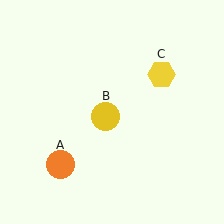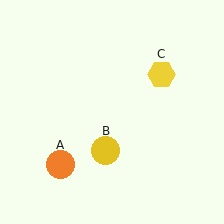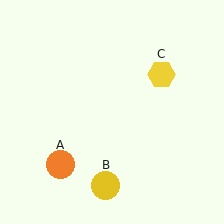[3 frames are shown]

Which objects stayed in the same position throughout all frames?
Orange circle (object A) and yellow hexagon (object C) remained stationary.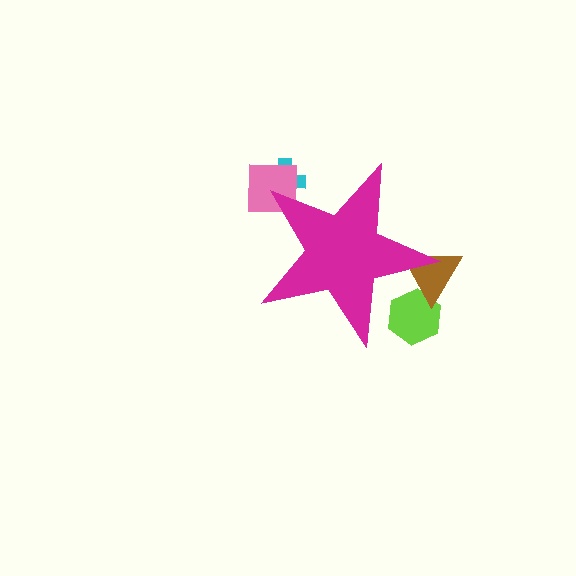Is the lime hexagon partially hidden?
Yes, the lime hexagon is partially hidden behind the magenta star.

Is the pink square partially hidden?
Yes, the pink square is partially hidden behind the magenta star.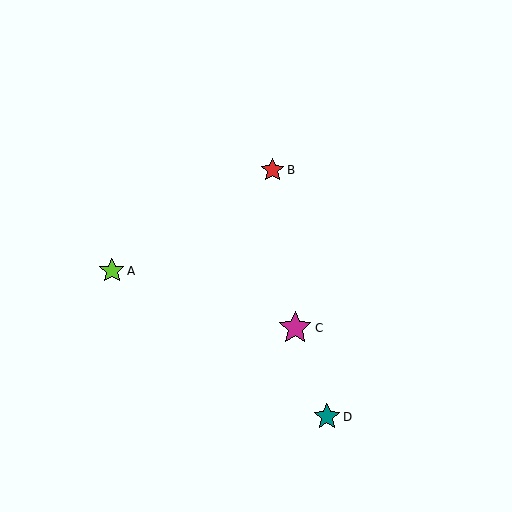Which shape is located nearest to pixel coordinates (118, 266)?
The lime star (labeled A) at (112, 271) is nearest to that location.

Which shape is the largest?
The magenta star (labeled C) is the largest.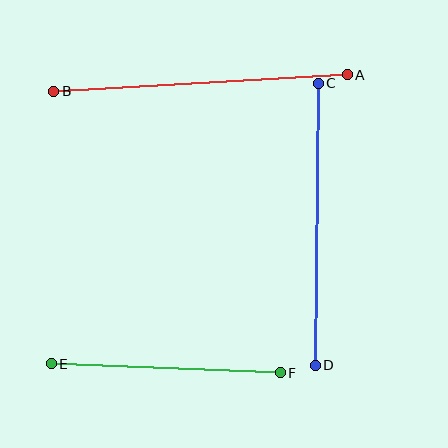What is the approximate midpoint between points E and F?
The midpoint is at approximately (166, 368) pixels.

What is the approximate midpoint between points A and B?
The midpoint is at approximately (201, 83) pixels.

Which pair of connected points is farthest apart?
Points A and B are farthest apart.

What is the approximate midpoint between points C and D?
The midpoint is at approximately (317, 224) pixels.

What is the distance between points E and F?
The distance is approximately 229 pixels.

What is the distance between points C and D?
The distance is approximately 282 pixels.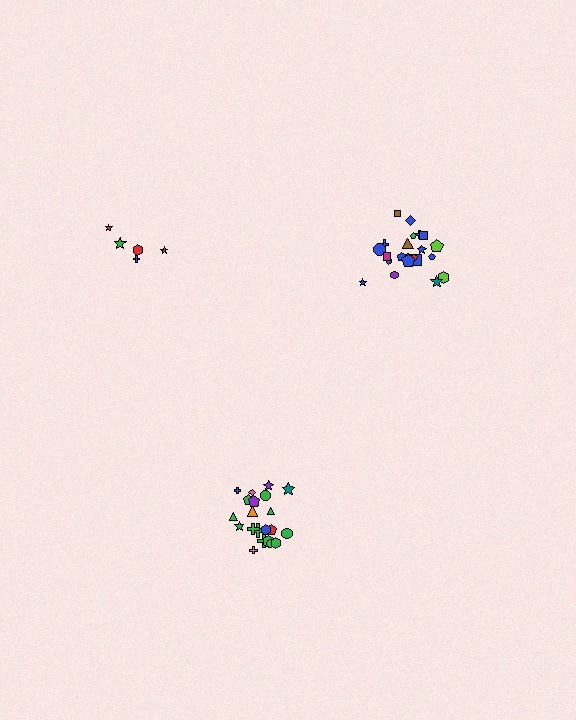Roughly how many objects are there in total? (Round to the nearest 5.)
Roughly 50 objects in total.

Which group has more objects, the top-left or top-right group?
The top-right group.